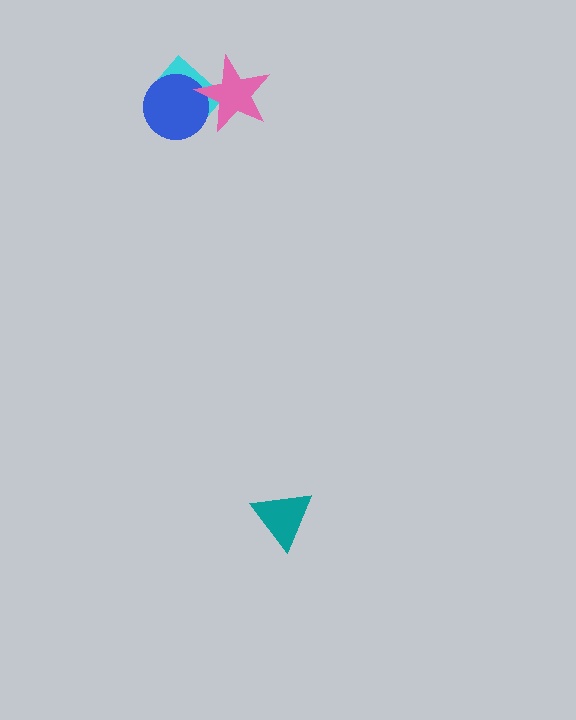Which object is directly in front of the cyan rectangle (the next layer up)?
The blue circle is directly in front of the cyan rectangle.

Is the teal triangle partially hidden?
No, no other shape covers it.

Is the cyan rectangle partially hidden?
Yes, it is partially covered by another shape.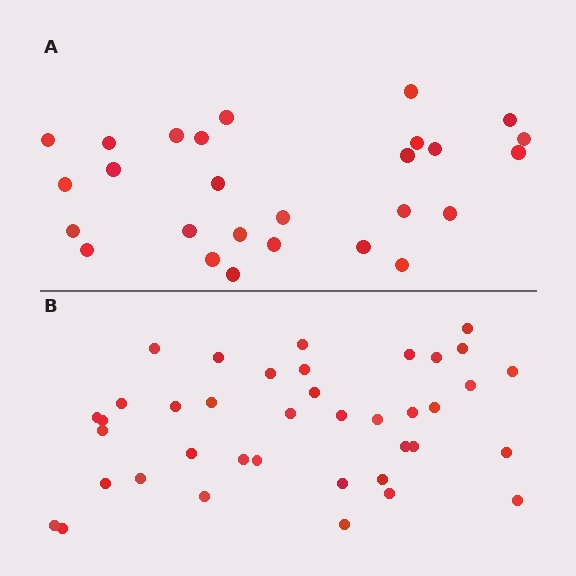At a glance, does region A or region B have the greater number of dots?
Region B (the bottom region) has more dots.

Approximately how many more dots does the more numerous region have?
Region B has roughly 12 or so more dots than region A.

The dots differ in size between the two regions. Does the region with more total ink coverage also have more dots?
No. Region A has more total ink coverage because its dots are larger, but region B actually contains more individual dots. Total area can be misleading — the number of items is what matters here.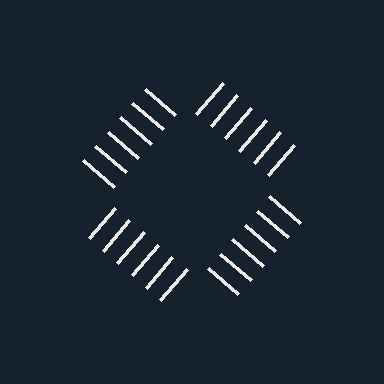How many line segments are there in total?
24 — 6 along each of the 4 edges.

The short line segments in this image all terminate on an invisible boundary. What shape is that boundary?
An illusory square — the line segments terminate on its edges but no continuous stroke is drawn.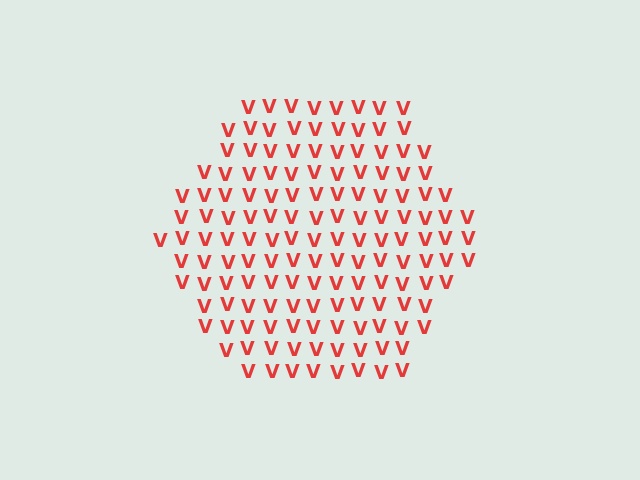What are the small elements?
The small elements are letter V's.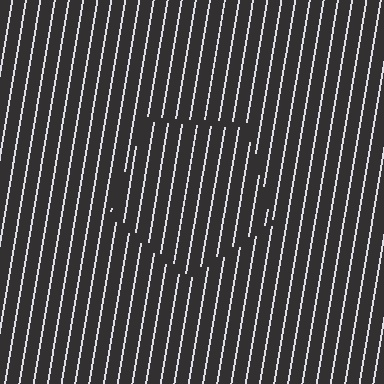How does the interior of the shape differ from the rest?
The interior of the shape contains the same grating, shifted by half a period — the contour is defined by the phase discontinuity where line-ends from the inner and outer gratings abut.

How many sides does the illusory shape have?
5 sides — the line-ends trace a pentagon.